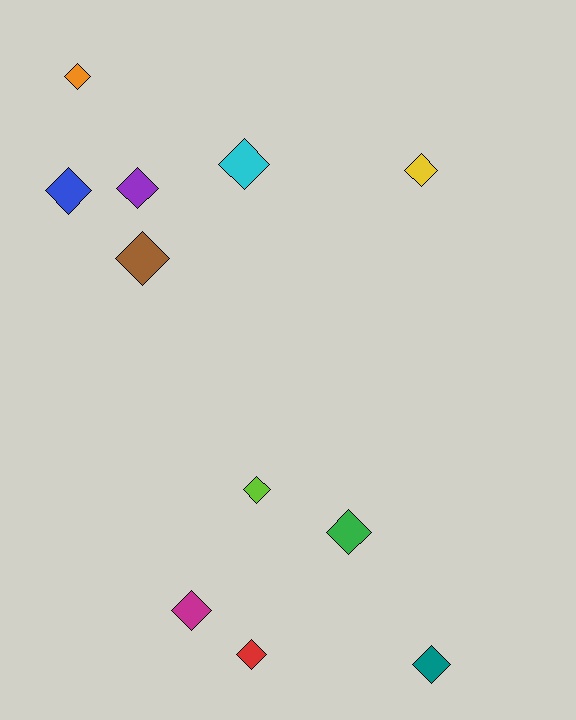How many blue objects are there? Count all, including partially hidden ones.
There is 1 blue object.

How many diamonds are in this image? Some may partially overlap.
There are 11 diamonds.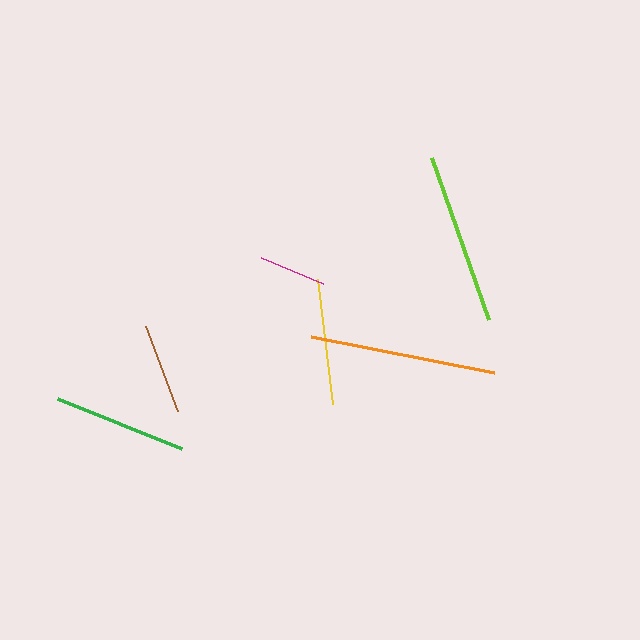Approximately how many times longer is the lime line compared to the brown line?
The lime line is approximately 1.9 times the length of the brown line.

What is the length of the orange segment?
The orange segment is approximately 186 pixels long.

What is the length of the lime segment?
The lime segment is approximately 172 pixels long.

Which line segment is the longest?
The orange line is the longest at approximately 186 pixels.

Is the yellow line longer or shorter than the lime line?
The lime line is longer than the yellow line.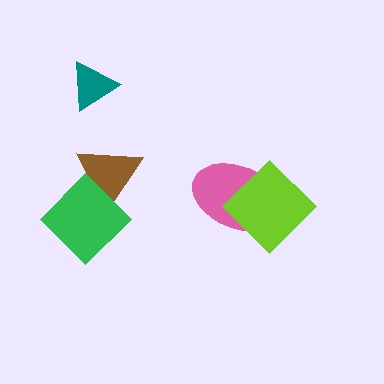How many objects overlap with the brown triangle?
1 object overlaps with the brown triangle.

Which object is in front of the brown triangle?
The green diamond is in front of the brown triangle.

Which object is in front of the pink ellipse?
The lime diamond is in front of the pink ellipse.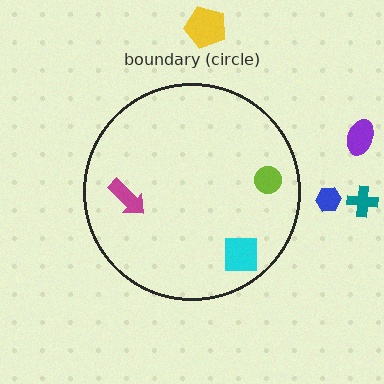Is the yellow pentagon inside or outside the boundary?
Outside.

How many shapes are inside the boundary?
3 inside, 4 outside.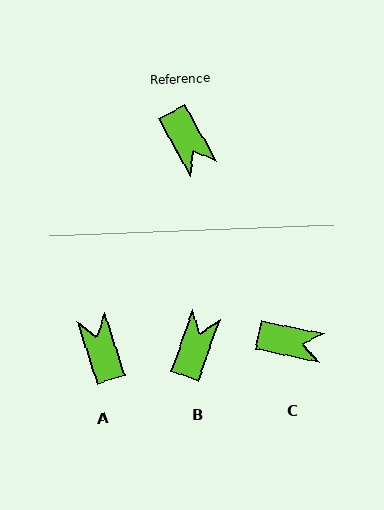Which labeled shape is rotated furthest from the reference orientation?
A, about 169 degrees away.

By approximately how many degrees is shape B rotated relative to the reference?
Approximately 131 degrees counter-clockwise.